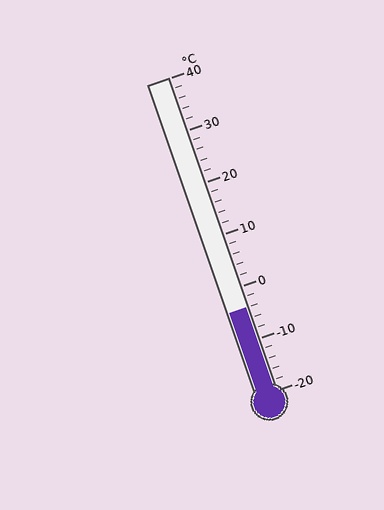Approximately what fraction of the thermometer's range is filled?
The thermometer is filled to approximately 25% of its range.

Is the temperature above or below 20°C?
The temperature is below 20°C.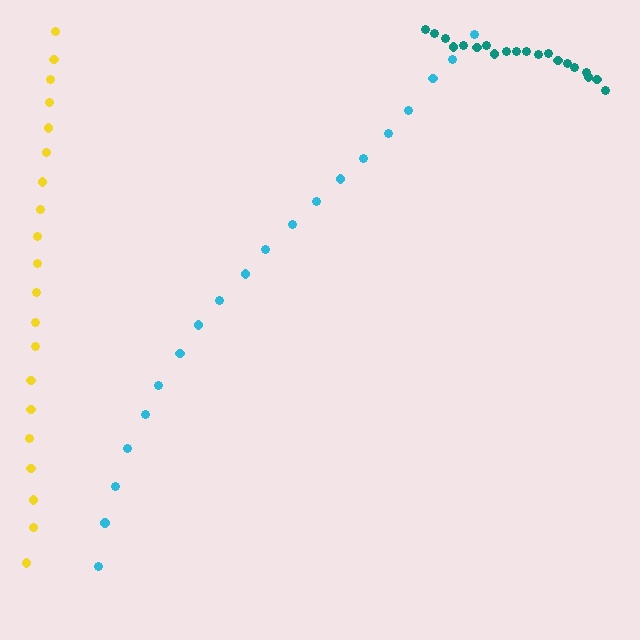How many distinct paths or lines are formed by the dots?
There are 3 distinct paths.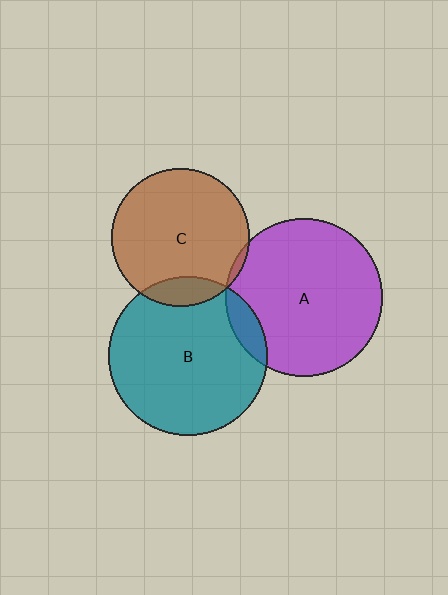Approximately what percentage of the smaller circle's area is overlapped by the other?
Approximately 5%.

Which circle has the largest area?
Circle B (teal).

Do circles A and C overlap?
Yes.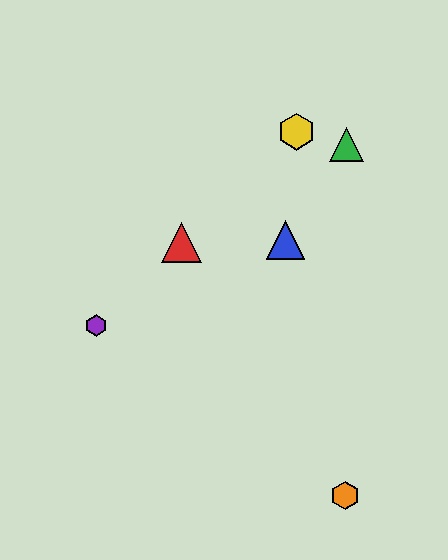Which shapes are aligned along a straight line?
The red triangle, the yellow hexagon, the purple hexagon are aligned along a straight line.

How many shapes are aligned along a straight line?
3 shapes (the red triangle, the yellow hexagon, the purple hexagon) are aligned along a straight line.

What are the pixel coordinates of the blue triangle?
The blue triangle is at (286, 240).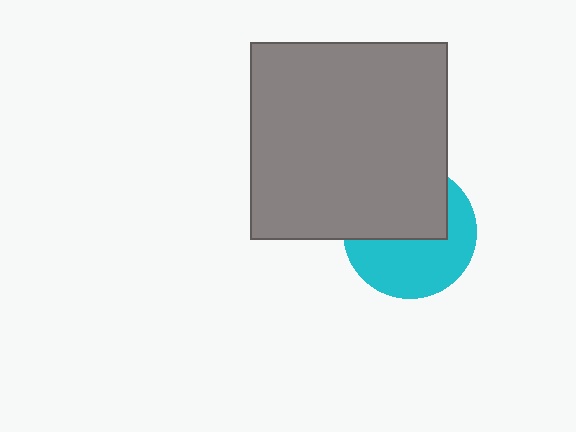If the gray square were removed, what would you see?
You would see the complete cyan circle.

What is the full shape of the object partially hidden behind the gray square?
The partially hidden object is a cyan circle.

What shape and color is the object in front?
The object in front is a gray square.